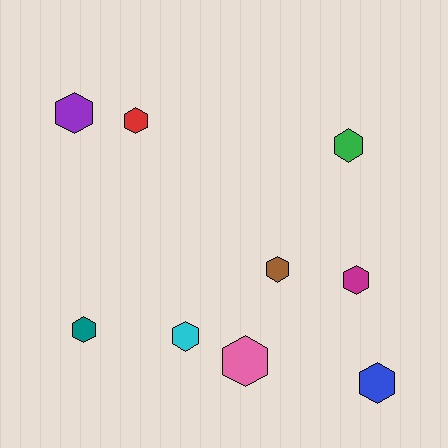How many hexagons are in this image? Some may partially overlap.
There are 9 hexagons.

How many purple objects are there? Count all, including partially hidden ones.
There is 1 purple object.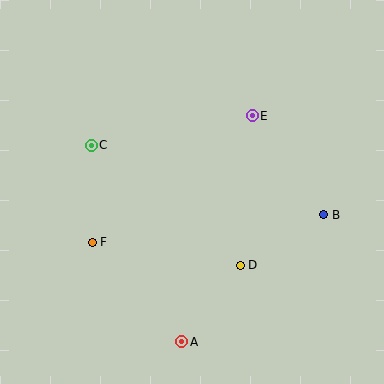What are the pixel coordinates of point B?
Point B is at (324, 215).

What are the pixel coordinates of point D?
Point D is at (240, 265).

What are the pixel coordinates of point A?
Point A is at (182, 342).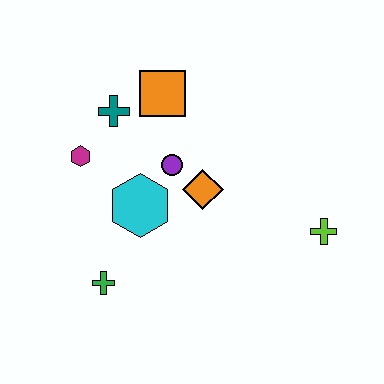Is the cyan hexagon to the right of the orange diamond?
No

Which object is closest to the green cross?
The cyan hexagon is closest to the green cross.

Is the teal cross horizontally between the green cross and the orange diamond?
Yes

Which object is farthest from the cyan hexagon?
The lime cross is farthest from the cyan hexagon.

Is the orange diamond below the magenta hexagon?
Yes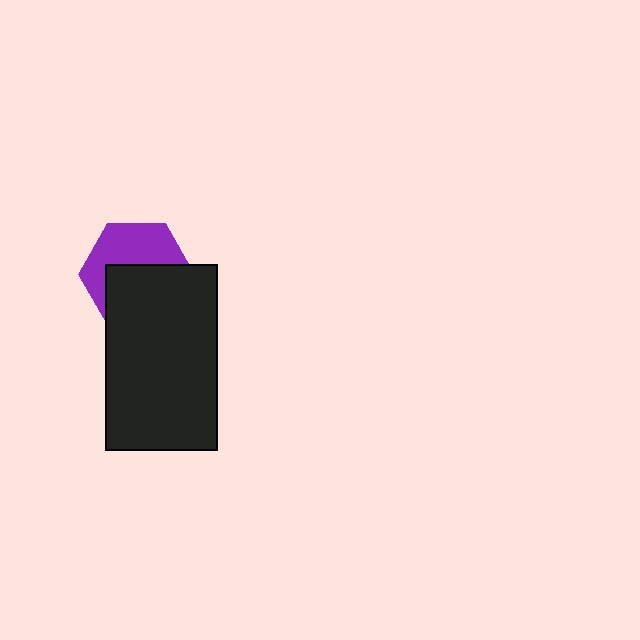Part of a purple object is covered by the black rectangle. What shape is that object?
It is a hexagon.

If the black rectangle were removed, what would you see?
You would see the complete purple hexagon.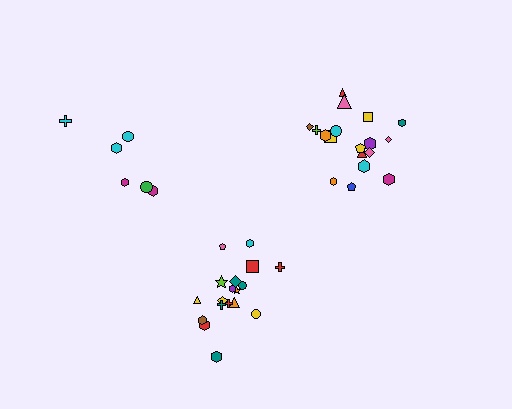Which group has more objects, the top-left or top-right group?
The top-right group.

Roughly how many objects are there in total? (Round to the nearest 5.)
Roughly 40 objects in total.